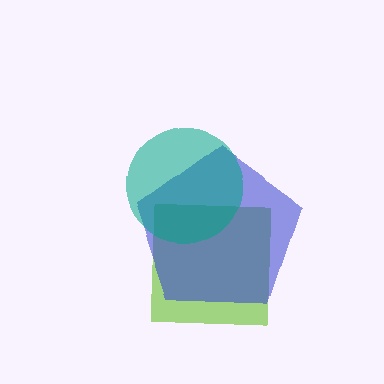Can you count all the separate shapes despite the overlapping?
Yes, there are 3 separate shapes.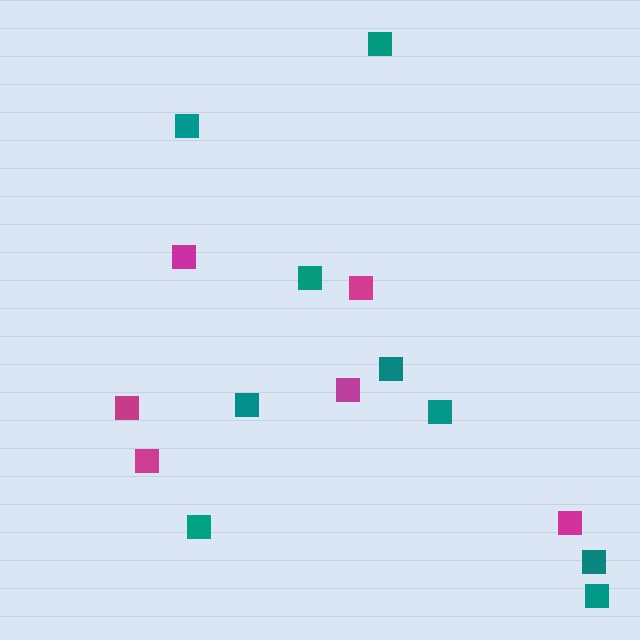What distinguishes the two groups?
There are 2 groups: one group of magenta squares (6) and one group of teal squares (9).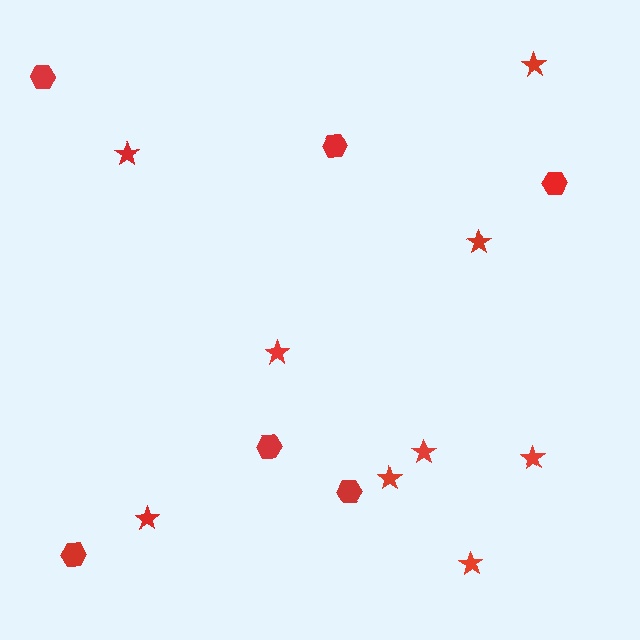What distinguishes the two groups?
There are 2 groups: one group of stars (9) and one group of hexagons (6).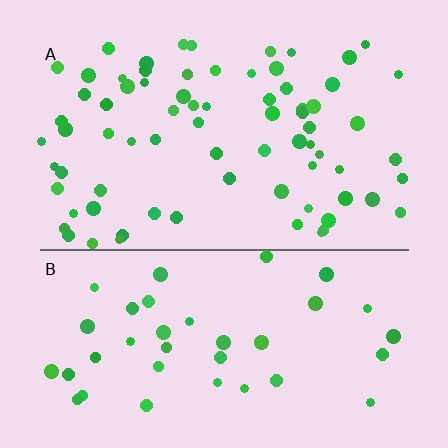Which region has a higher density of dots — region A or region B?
A (the top).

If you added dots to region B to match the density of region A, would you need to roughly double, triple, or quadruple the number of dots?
Approximately double.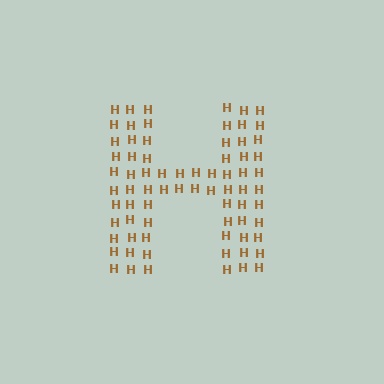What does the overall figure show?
The overall figure shows the letter H.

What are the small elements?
The small elements are letter H's.